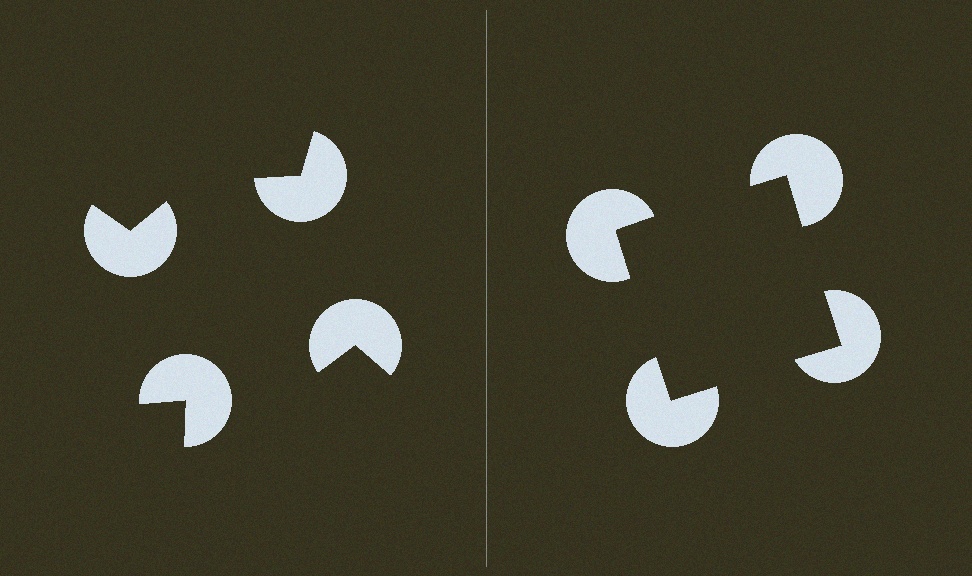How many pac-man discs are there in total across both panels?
8 — 4 on each side.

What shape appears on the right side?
An illusory square.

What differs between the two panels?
The pac-man discs are positioned identically on both sides; only the wedge orientations differ. On the right they align to a square; on the left they are misaligned.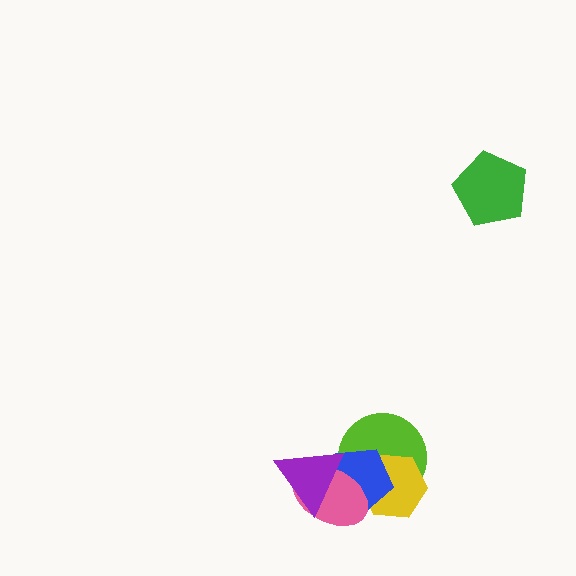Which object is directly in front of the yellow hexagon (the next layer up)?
The blue pentagon is directly in front of the yellow hexagon.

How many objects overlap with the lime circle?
4 objects overlap with the lime circle.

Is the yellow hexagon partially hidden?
Yes, it is partially covered by another shape.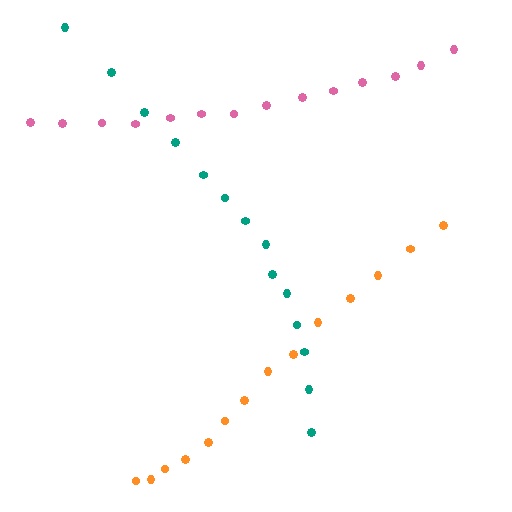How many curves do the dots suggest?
There are 3 distinct paths.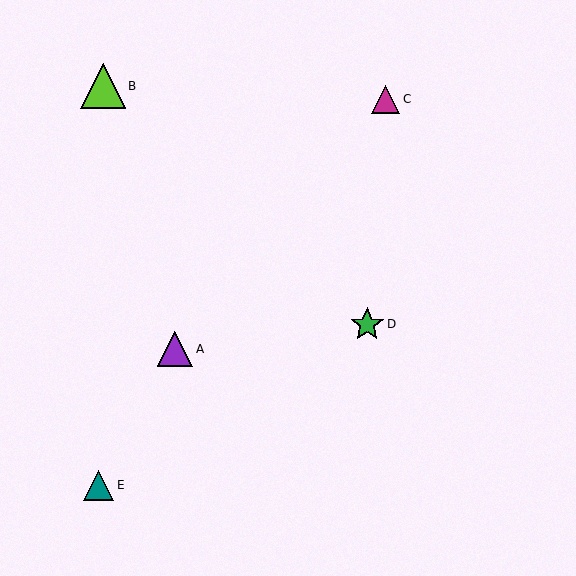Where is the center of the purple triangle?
The center of the purple triangle is at (175, 349).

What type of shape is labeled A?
Shape A is a purple triangle.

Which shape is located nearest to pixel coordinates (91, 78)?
The lime triangle (labeled B) at (103, 86) is nearest to that location.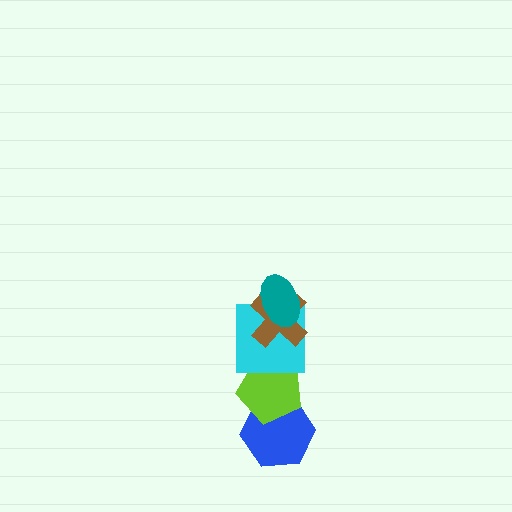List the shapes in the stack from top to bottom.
From top to bottom: the teal ellipse, the brown cross, the cyan square, the lime pentagon, the blue hexagon.